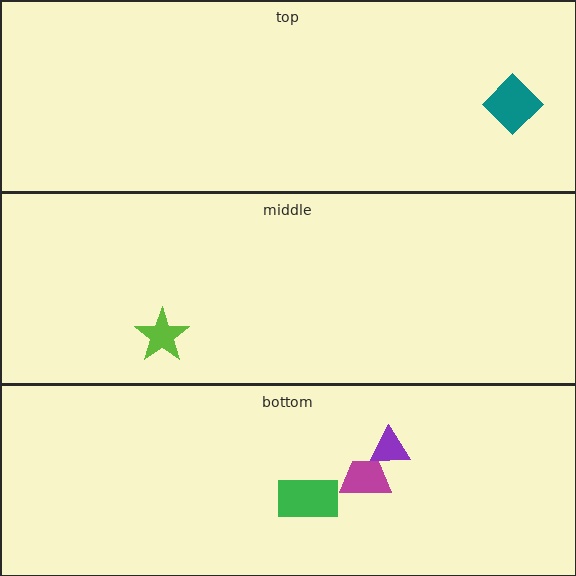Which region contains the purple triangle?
The bottom region.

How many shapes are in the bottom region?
3.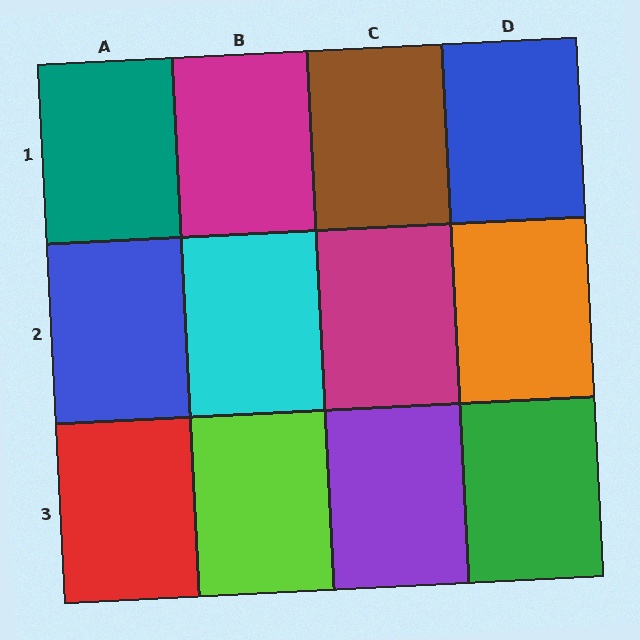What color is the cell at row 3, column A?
Red.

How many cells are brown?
1 cell is brown.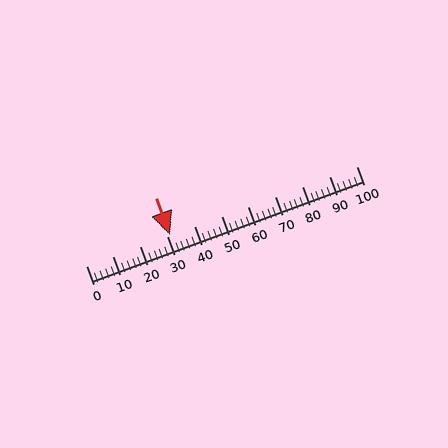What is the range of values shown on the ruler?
The ruler shows values from 0 to 100.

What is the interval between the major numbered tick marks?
The major tick marks are spaced 10 units apart.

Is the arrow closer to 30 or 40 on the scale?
The arrow is closer to 30.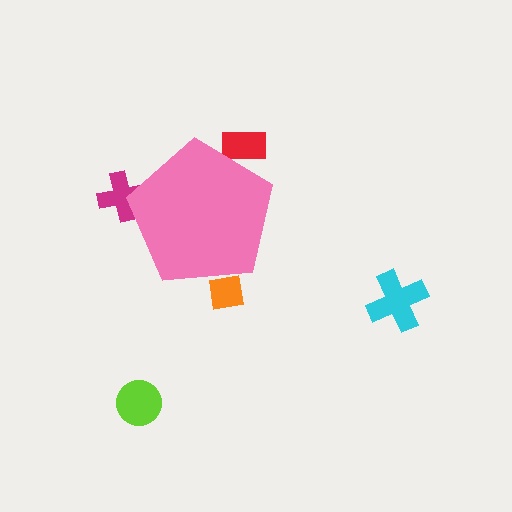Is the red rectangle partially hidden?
Yes, the red rectangle is partially hidden behind the pink pentagon.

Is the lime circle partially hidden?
No, the lime circle is fully visible.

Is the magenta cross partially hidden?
Yes, the magenta cross is partially hidden behind the pink pentagon.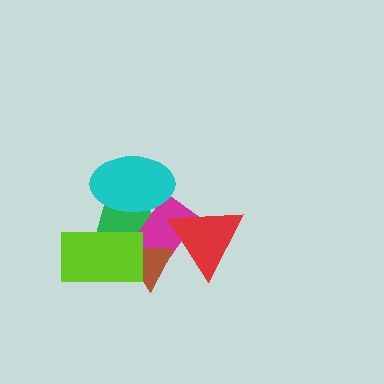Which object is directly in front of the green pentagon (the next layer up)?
The magenta rectangle is directly in front of the green pentagon.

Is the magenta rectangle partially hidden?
Yes, it is partially covered by another shape.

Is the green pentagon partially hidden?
Yes, it is partially covered by another shape.